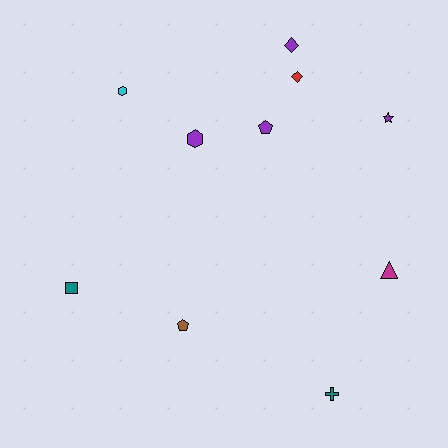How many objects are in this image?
There are 10 objects.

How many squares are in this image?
There is 1 square.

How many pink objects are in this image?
There are no pink objects.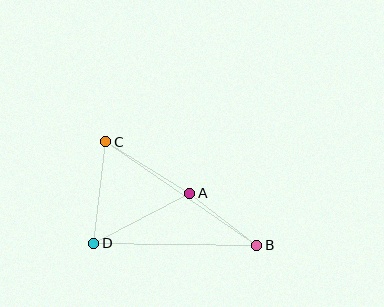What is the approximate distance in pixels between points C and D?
The distance between C and D is approximately 102 pixels.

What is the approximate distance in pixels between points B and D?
The distance between B and D is approximately 163 pixels.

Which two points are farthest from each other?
Points B and C are farthest from each other.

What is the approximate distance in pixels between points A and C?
The distance between A and C is approximately 98 pixels.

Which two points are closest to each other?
Points A and B are closest to each other.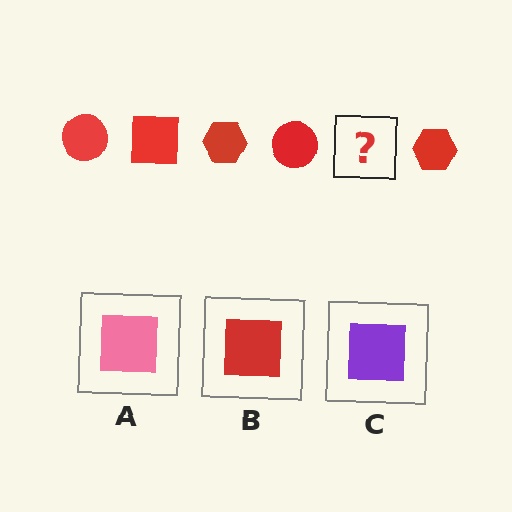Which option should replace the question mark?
Option B.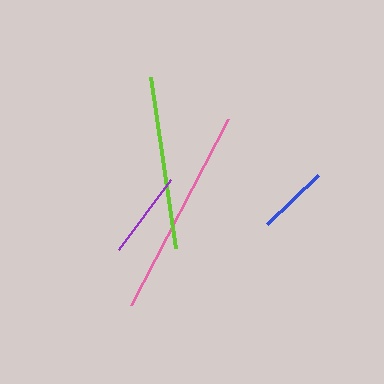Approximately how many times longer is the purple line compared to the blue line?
The purple line is approximately 1.2 times the length of the blue line.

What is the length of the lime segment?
The lime segment is approximately 173 pixels long.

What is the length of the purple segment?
The purple segment is approximately 87 pixels long.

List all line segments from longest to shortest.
From longest to shortest: pink, lime, purple, blue.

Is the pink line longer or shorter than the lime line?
The pink line is longer than the lime line.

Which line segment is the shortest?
The blue line is the shortest at approximately 70 pixels.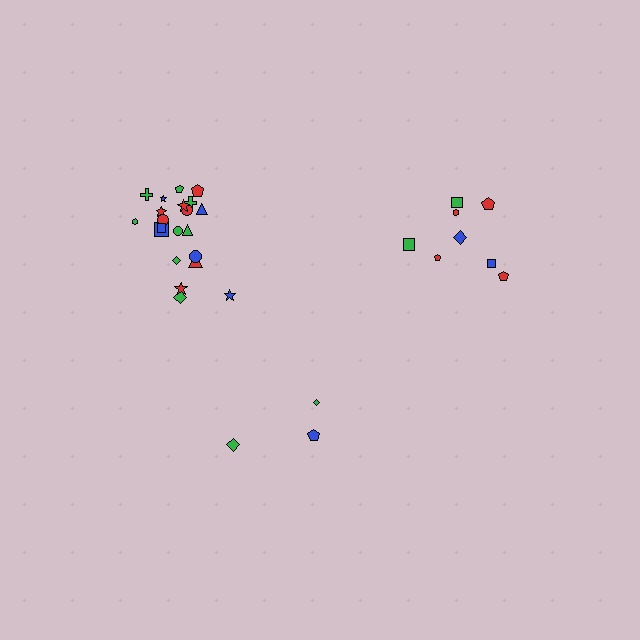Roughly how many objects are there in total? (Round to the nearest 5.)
Roughly 35 objects in total.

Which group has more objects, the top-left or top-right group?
The top-left group.